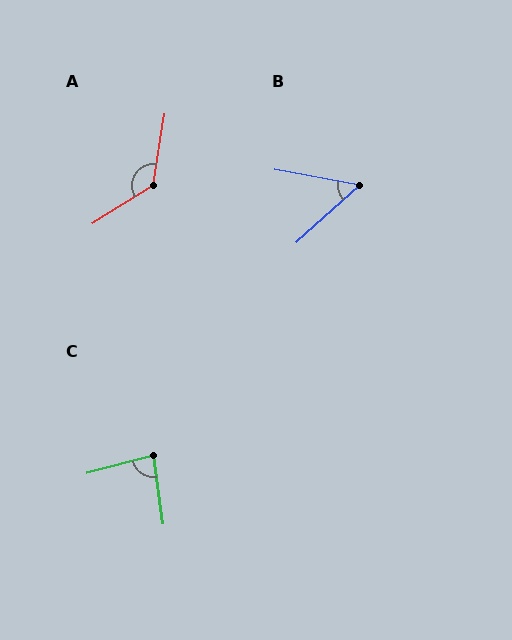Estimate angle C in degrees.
Approximately 83 degrees.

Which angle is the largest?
A, at approximately 131 degrees.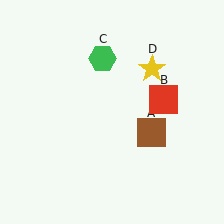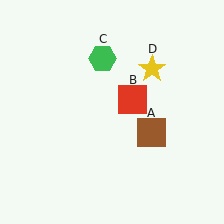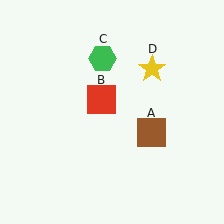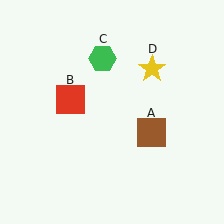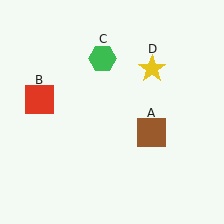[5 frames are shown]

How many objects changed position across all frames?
1 object changed position: red square (object B).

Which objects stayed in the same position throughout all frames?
Brown square (object A) and green hexagon (object C) and yellow star (object D) remained stationary.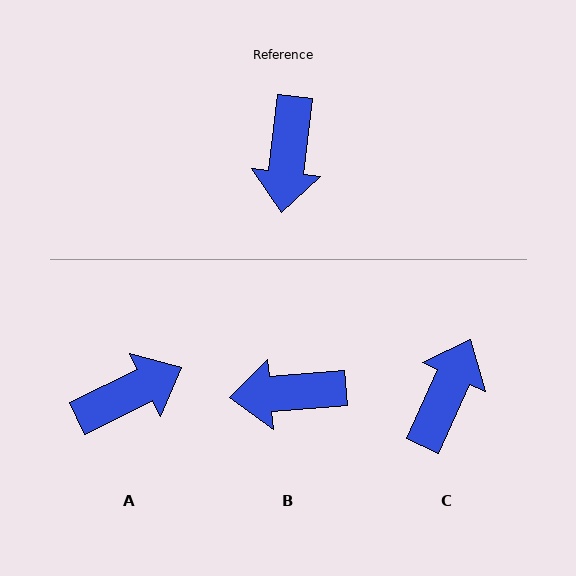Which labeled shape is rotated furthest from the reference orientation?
C, about 162 degrees away.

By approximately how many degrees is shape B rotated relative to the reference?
Approximately 79 degrees clockwise.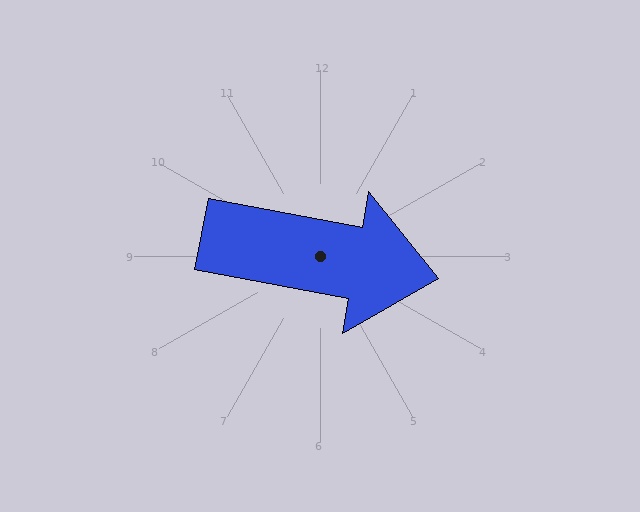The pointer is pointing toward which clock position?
Roughly 3 o'clock.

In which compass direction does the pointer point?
East.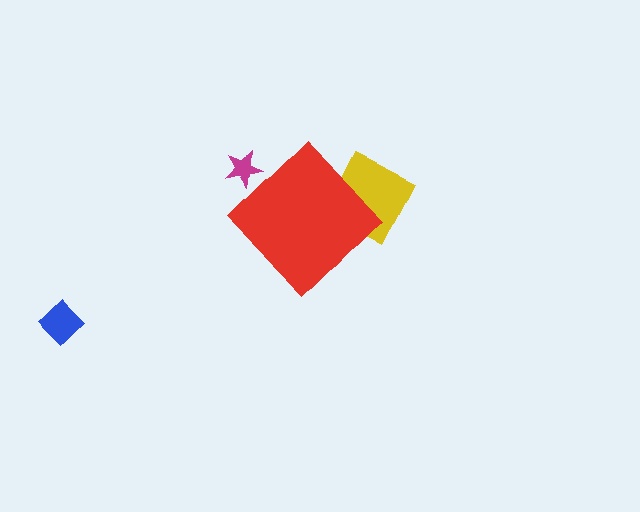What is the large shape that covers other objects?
A red diamond.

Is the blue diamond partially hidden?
No, the blue diamond is fully visible.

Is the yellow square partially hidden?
Yes, the yellow square is partially hidden behind the red diamond.